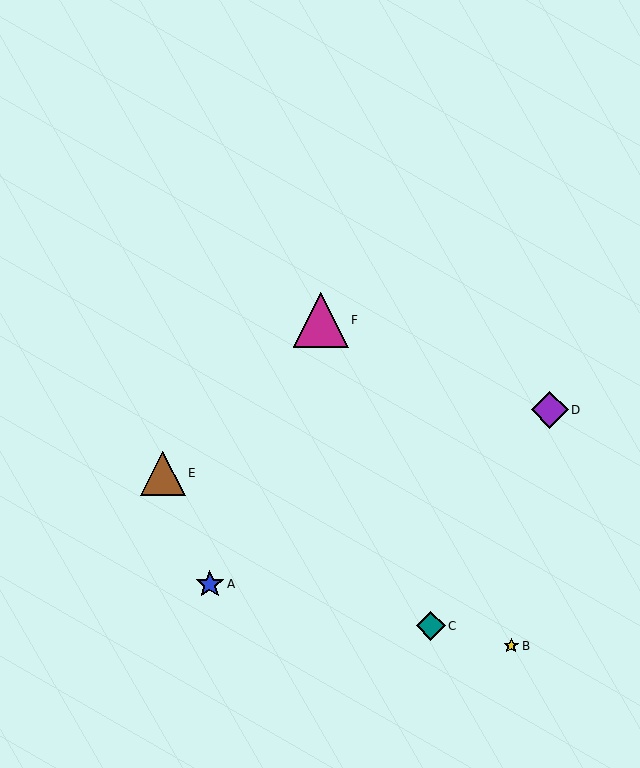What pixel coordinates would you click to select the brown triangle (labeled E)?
Click at (163, 473) to select the brown triangle E.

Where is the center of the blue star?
The center of the blue star is at (210, 584).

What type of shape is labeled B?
Shape B is a yellow star.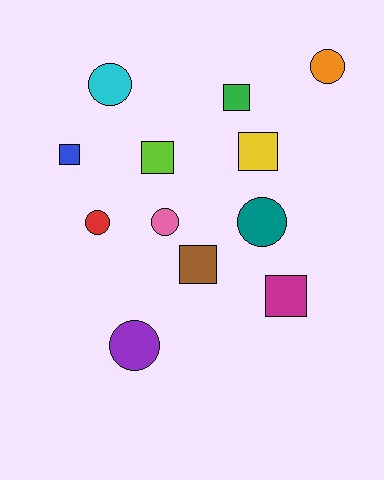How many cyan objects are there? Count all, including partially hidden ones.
There is 1 cyan object.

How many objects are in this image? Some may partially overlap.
There are 12 objects.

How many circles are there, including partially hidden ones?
There are 6 circles.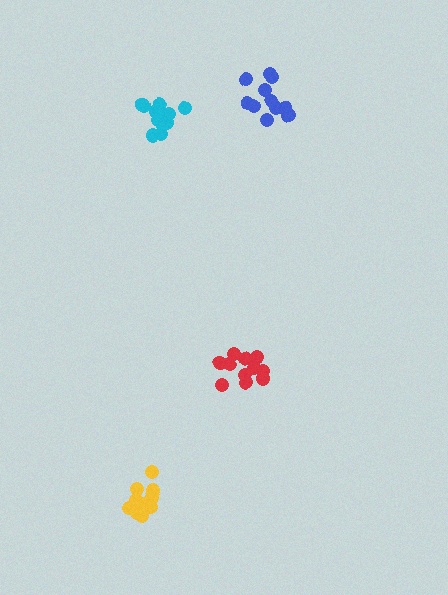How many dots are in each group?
Group 1: 11 dots, Group 2: 14 dots, Group 3: 11 dots, Group 4: 12 dots (48 total).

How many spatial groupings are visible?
There are 4 spatial groupings.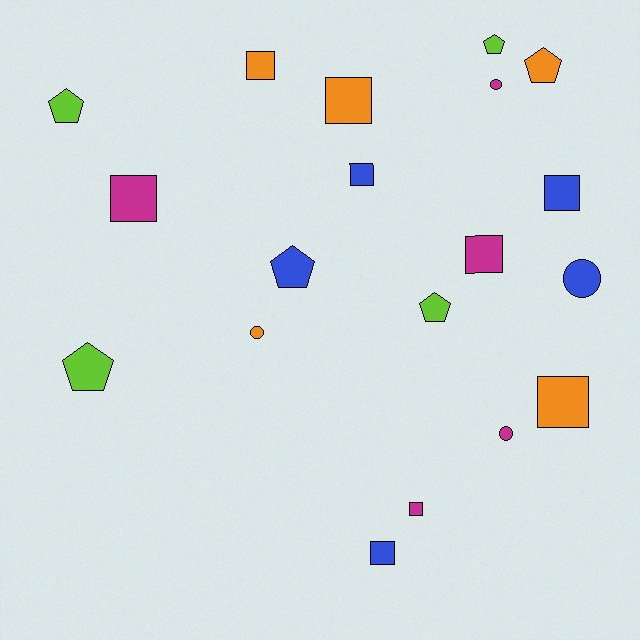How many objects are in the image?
There are 19 objects.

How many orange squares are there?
There are 3 orange squares.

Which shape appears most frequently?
Square, with 9 objects.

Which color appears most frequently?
Orange, with 5 objects.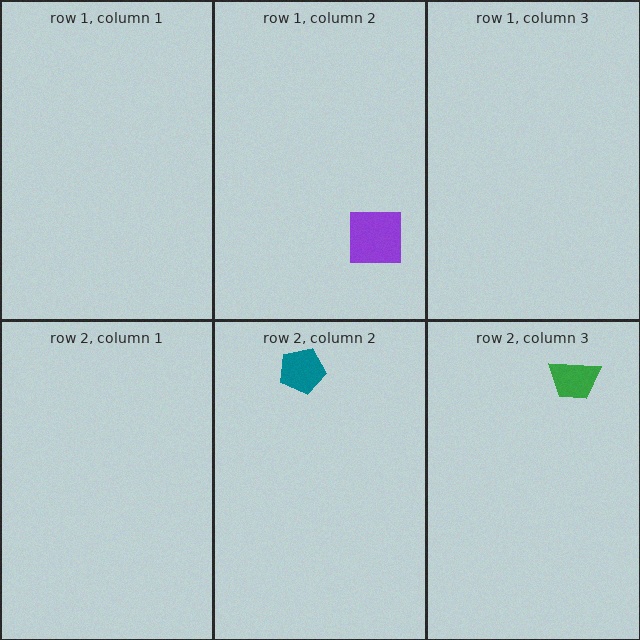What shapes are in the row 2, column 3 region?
The green trapezoid.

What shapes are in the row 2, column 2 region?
The teal pentagon.